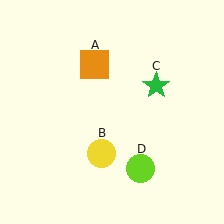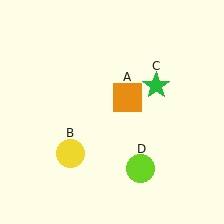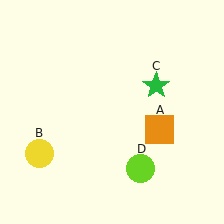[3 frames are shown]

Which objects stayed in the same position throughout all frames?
Green star (object C) and lime circle (object D) remained stationary.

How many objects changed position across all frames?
2 objects changed position: orange square (object A), yellow circle (object B).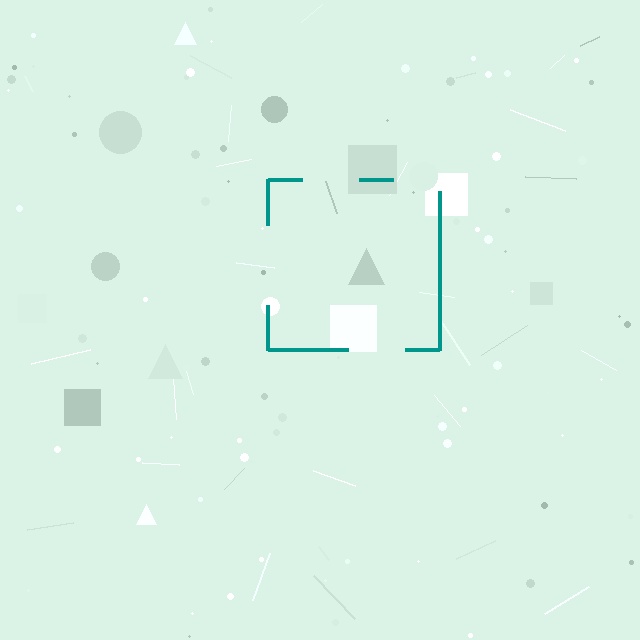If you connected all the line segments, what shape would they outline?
They would outline a square.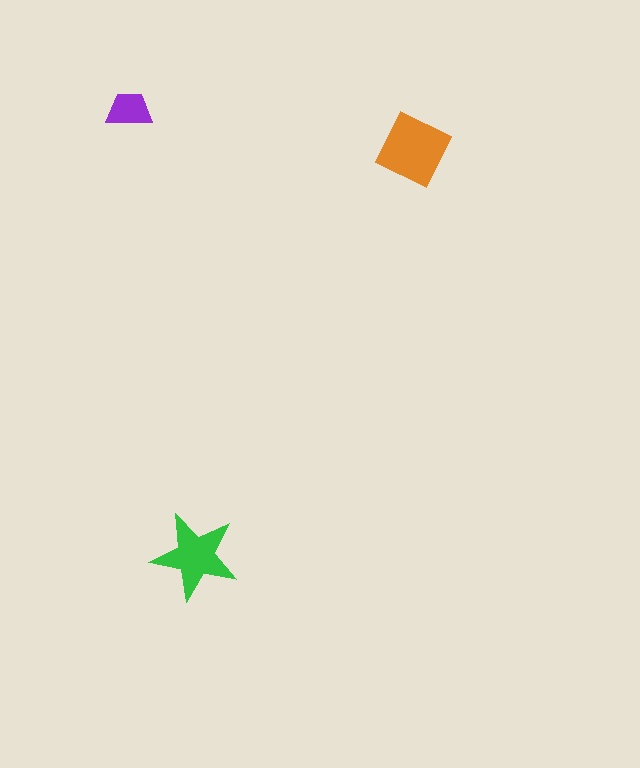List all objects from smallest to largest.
The purple trapezoid, the green star, the orange square.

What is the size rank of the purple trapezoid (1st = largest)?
3rd.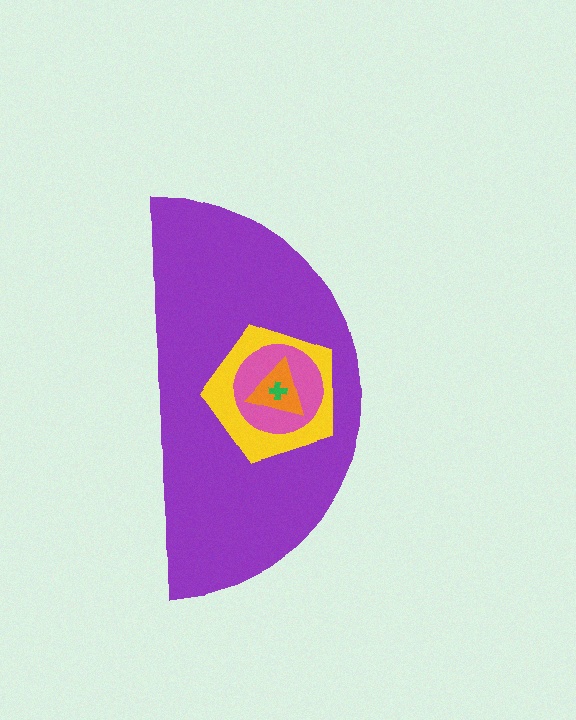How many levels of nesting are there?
5.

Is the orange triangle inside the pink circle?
Yes.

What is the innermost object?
The green cross.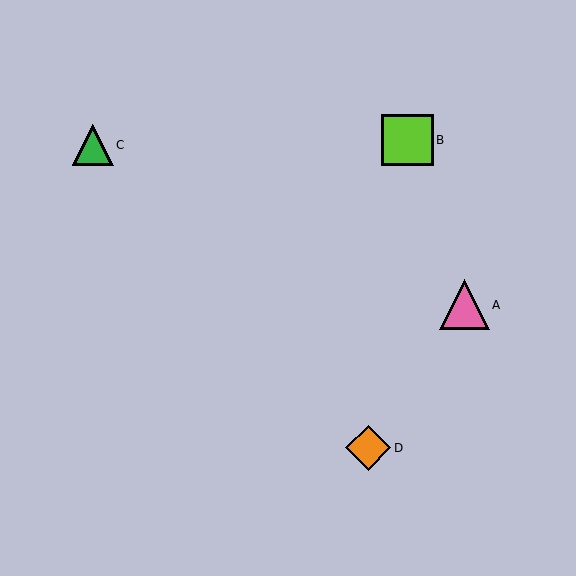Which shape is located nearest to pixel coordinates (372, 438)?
The orange diamond (labeled D) at (368, 448) is nearest to that location.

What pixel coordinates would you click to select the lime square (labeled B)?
Click at (408, 140) to select the lime square B.